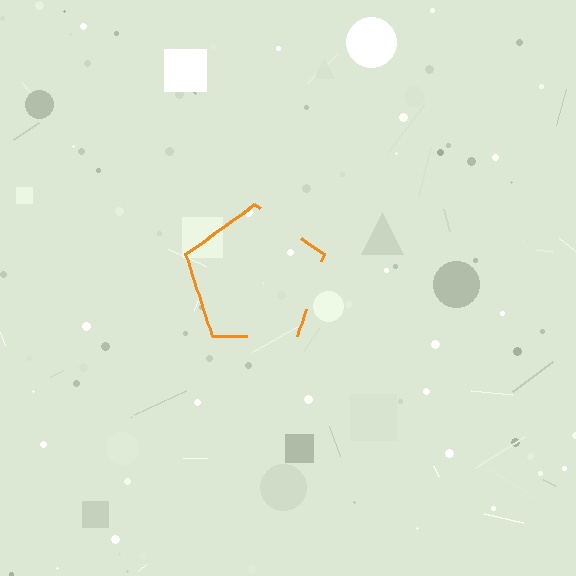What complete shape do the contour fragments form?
The contour fragments form a pentagon.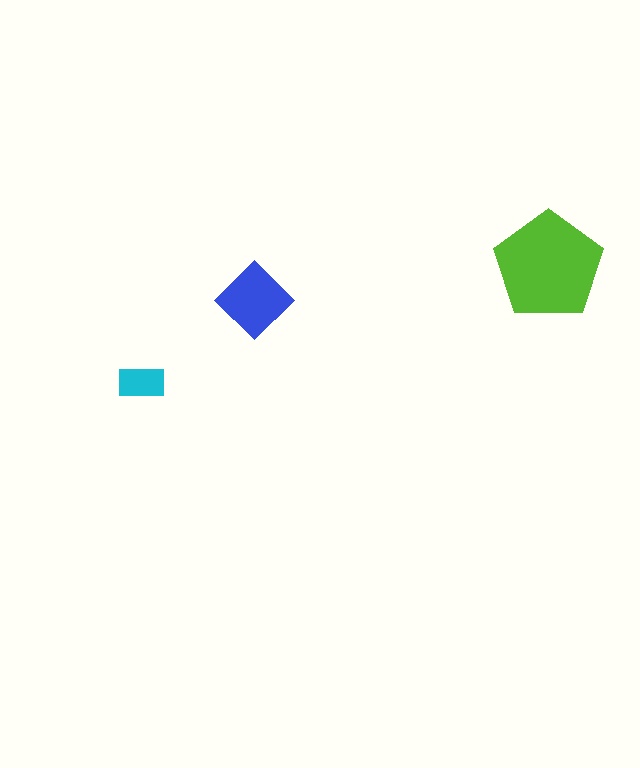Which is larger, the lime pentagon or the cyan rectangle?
The lime pentagon.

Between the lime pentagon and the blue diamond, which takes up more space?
The lime pentagon.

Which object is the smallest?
The cyan rectangle.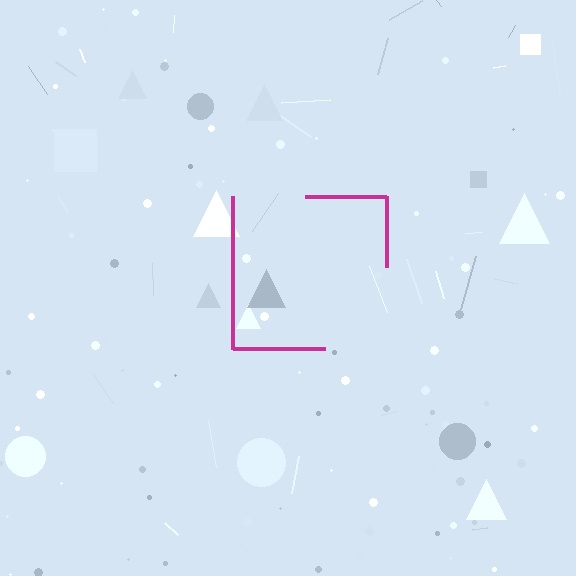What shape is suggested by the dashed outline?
The dashed outline suggests a square.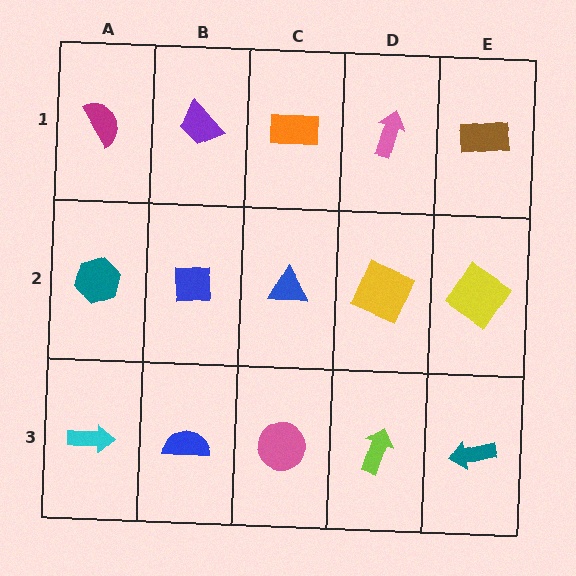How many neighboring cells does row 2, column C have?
4.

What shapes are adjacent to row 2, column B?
A purple trapezoid (row 1, column B), a blue semicircle (row 3, column B), a teal hexagon (row 2, column A), a blue triangle (row 2, column C).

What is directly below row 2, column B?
A blue semicircle.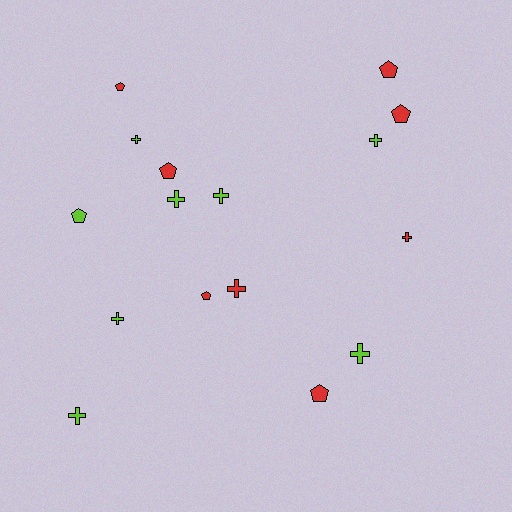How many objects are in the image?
There are 16 objects.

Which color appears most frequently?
Red, with 8 objects.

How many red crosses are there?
There are 2 red crosses.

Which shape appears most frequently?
Cross, with 9 objects.